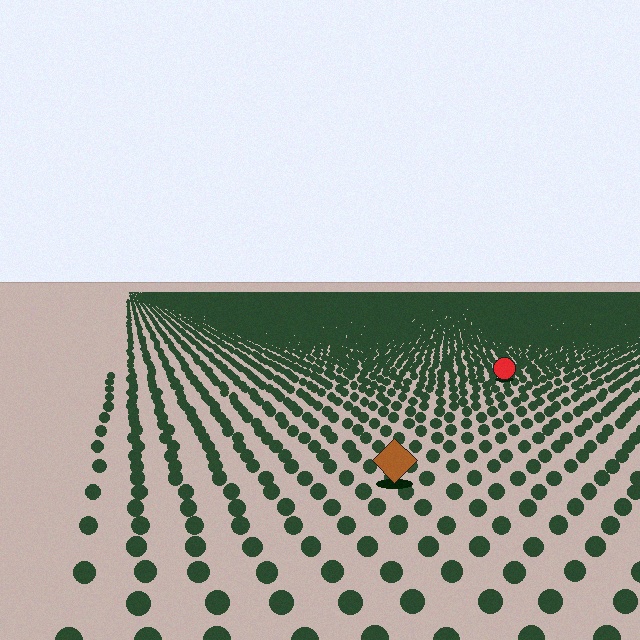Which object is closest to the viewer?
The brown diamond is closest. The texture marks near it are larger and more spread out.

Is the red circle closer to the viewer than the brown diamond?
No. The brown diamond is closer — you can tell from the texture gradient: the ground texture is coarser near it.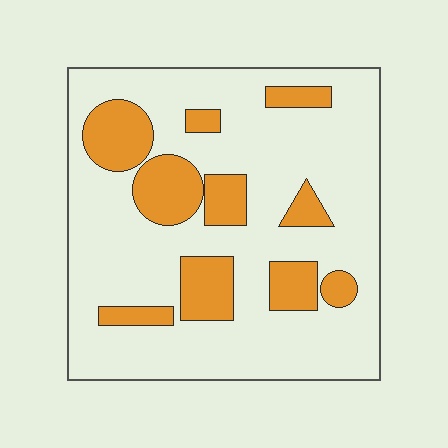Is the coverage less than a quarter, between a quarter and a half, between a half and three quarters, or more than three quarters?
Less than a quarter.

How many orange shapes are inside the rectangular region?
10.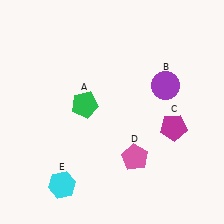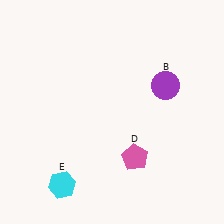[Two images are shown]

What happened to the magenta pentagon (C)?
The magenta pentagon (C) was removed in Image 2. It was in the bottom-right area of Image 1.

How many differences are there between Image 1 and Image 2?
There are 2 differences between the two images.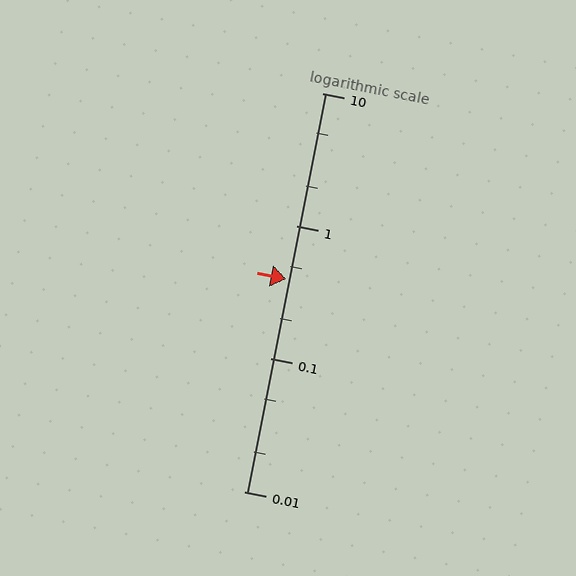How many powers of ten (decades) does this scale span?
The scale spans 3 decades, from 0.01 to 10.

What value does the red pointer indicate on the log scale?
The pointer indicates approximately 0.4.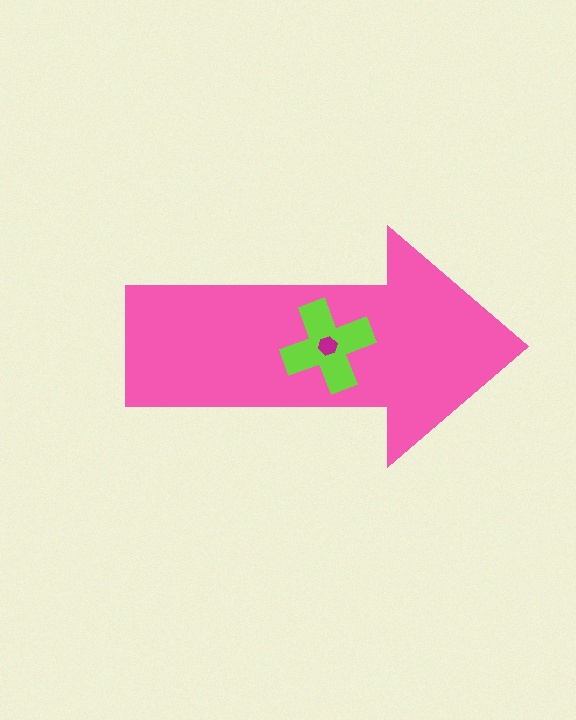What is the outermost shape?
The pink arrow.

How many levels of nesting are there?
3.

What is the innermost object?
The magenta hexagon.